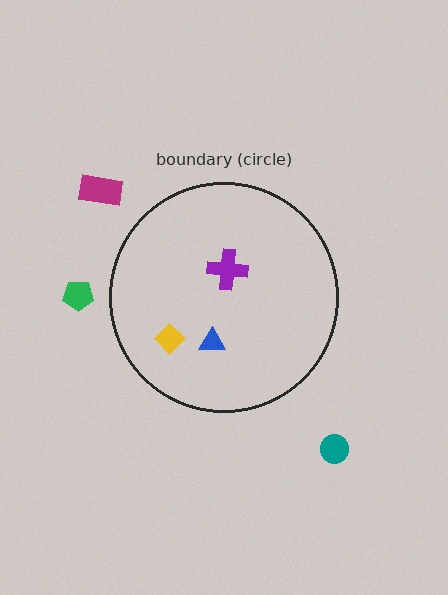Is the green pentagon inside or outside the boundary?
Outside.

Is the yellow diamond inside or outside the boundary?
Inside.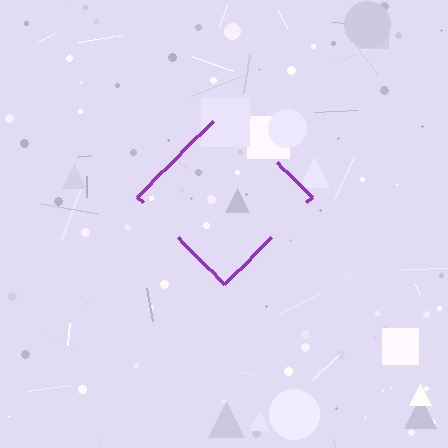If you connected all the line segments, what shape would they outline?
They would outline a diamond.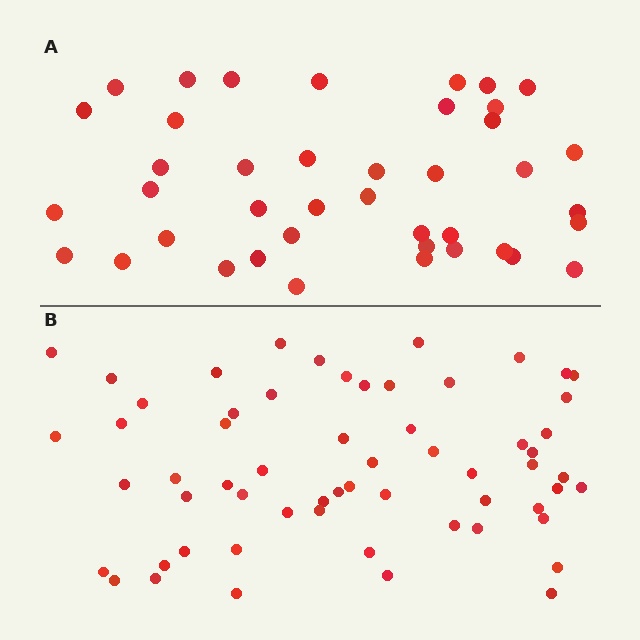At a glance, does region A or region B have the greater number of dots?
Region B (the bottom region) has more dots.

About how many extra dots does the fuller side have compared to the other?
Region B has approximately 20 more dots than region A.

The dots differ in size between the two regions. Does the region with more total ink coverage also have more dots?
No. Region A has more total ink coverage because its dots are larger, but region B actually contains more individual dots. Total area can be misleading — the number of items is what matters here.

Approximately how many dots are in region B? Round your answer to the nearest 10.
About 60 dots.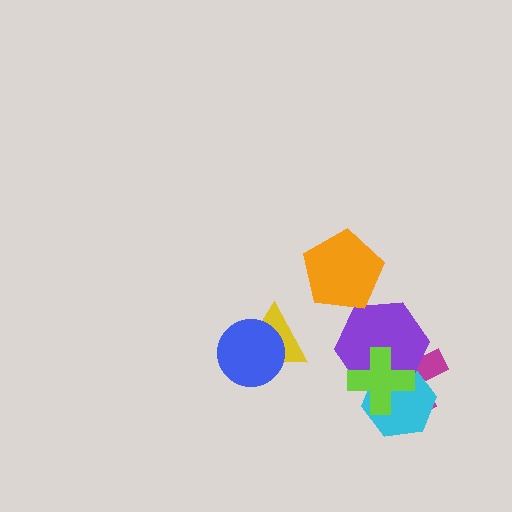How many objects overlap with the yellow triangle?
1 object overlaps with the yellow triangle.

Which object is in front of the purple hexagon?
The lime cross is in front of the purple hexagon.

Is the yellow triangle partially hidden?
Yes, it is partially covered by another shape.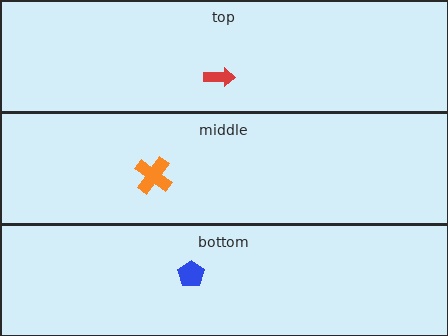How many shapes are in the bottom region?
1.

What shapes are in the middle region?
The orange cross.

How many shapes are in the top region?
1.